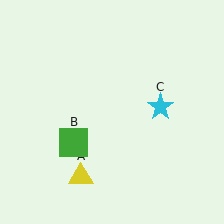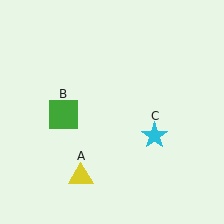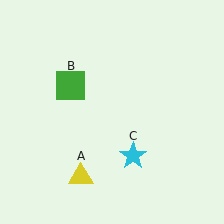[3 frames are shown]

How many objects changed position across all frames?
2 objects changed position: green square (object B), cyan star (object C).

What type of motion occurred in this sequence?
The green square (object B), cyan star (object C) rotated clockwise around the center of the scene.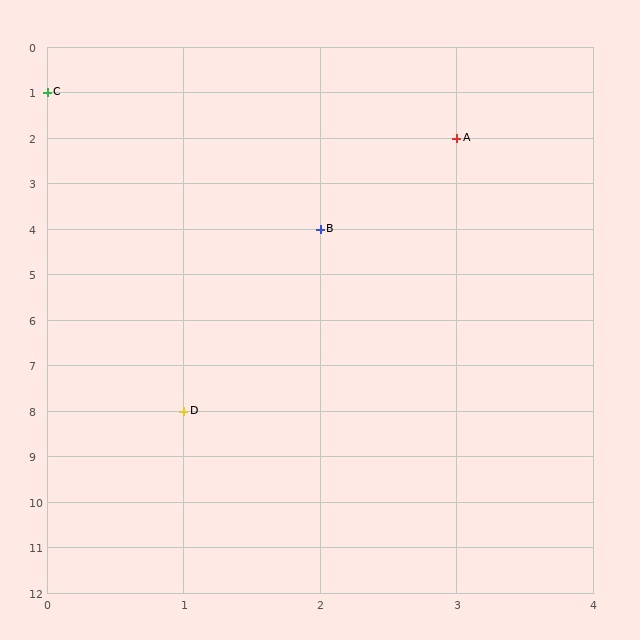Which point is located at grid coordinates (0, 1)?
Point C is at (0, 1).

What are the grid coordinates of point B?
Point B is at grid coordinates (2, 4).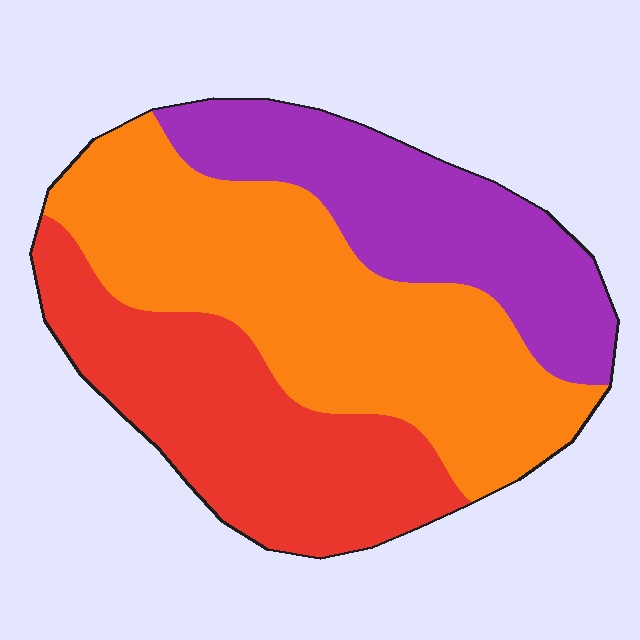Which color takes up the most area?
Orange, at roughly 45%.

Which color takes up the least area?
Purple, at roughly 25%.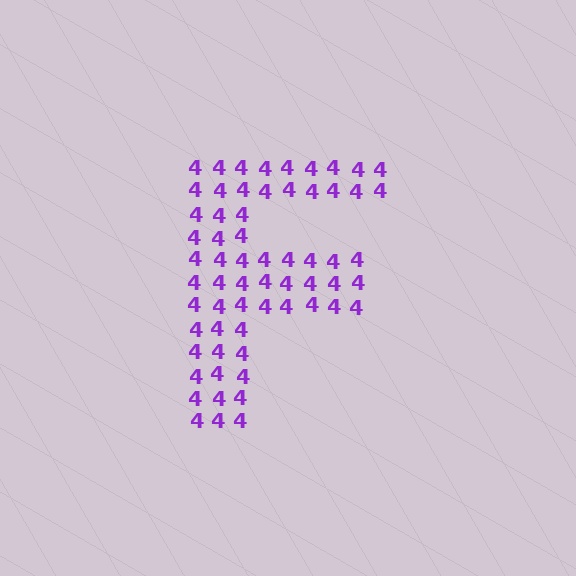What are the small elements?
The small elements are digit 4's.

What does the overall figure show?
The overall figure shows the letter F.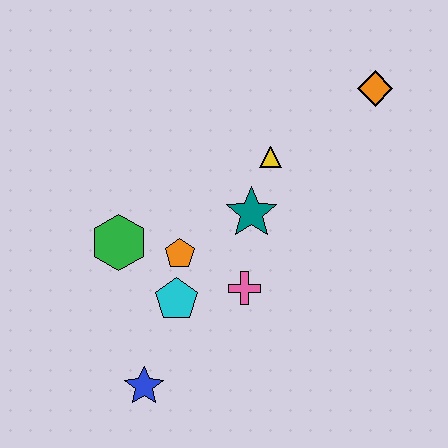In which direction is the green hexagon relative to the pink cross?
The green hexagon is to the left of the pink cross.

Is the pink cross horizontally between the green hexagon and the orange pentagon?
No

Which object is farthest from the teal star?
The blue star is farthest from the teal star.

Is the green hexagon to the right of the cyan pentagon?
No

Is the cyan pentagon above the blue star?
Yes